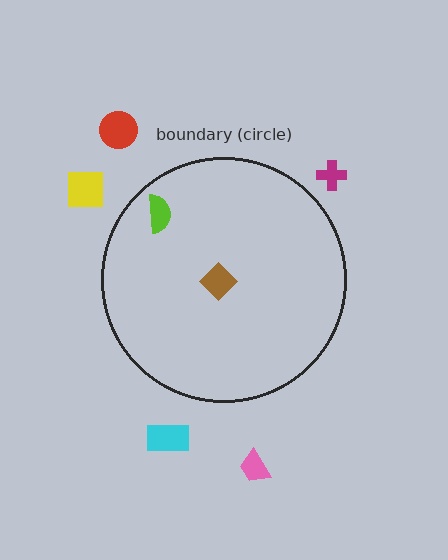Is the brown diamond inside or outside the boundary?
Inside.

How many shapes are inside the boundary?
2 inside, 5 outside.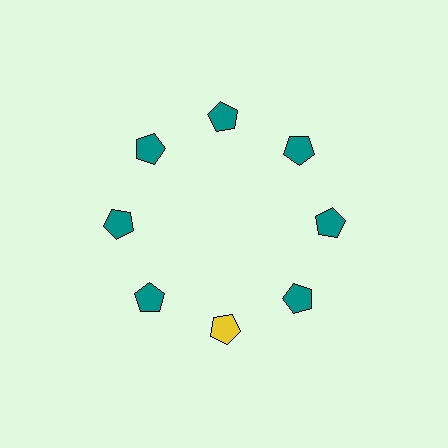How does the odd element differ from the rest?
It has a different color: yellow instead of teal.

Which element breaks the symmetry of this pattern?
The yellow pentagon at roughly the 6 o'clock position breaks the symmetry. All other shapes are teal pentagons.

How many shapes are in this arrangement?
There are 8 shapes arranged in a ring pattern.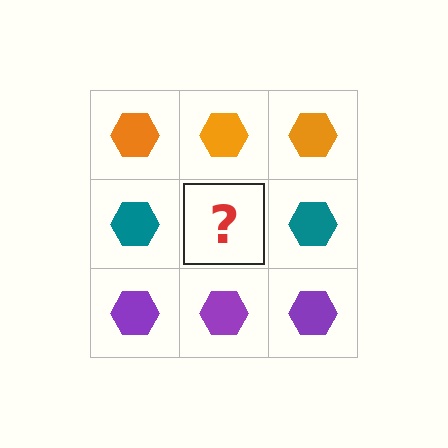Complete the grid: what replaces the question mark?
The question mark should be replaced with a teal hexagon.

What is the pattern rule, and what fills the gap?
The rule is that each row has a consistent color. The gap should be filled with a teal hexagon.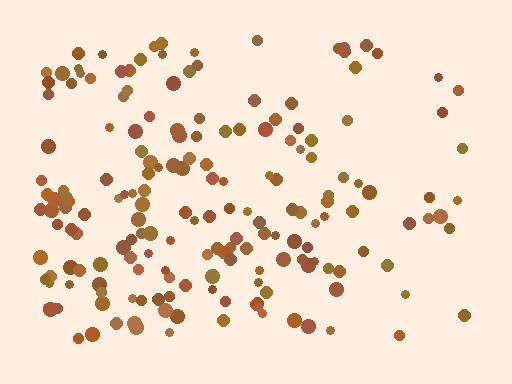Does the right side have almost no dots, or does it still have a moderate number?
Still a moderate number, just noticeably fewer than the left.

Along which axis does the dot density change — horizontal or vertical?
Horizontal.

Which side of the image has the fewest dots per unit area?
The right.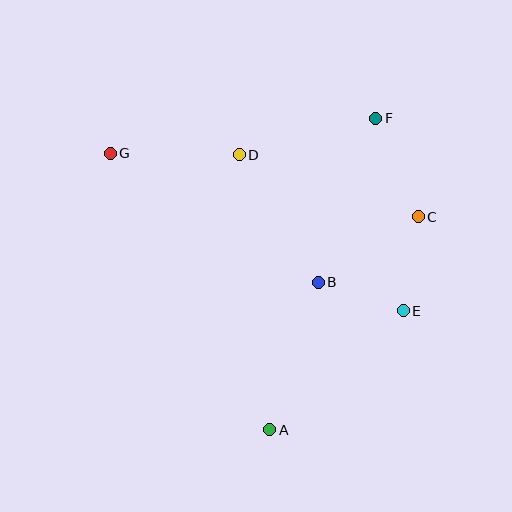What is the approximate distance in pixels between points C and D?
The distance between C and D is approximately 189 pixels.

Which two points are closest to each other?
Points B and E are closest to each other.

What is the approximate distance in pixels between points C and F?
The distance between C and F is approximately 107 pixels.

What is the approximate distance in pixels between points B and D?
The distance between B and D is approximately 150 pixels.